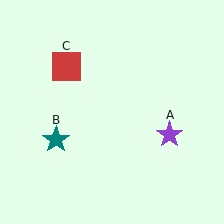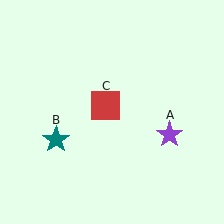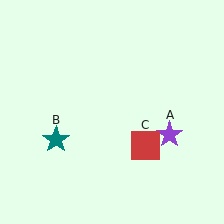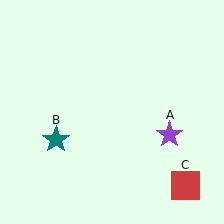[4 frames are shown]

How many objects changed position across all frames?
1 object changed position: red square (object C).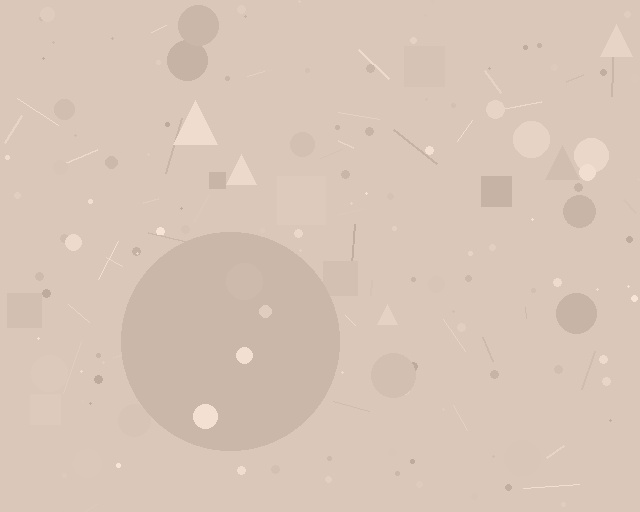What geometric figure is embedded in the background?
A circle is embedded in the background.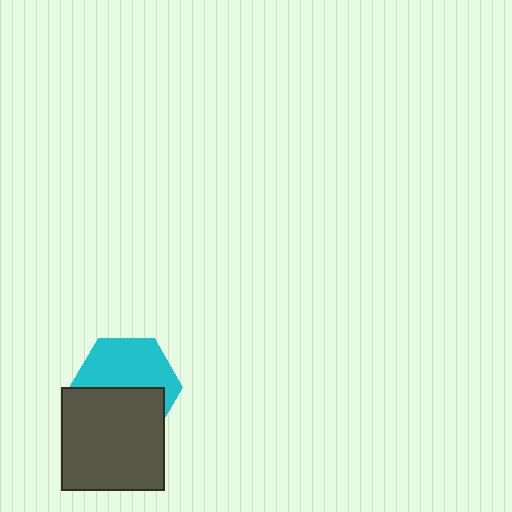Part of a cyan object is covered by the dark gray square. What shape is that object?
It is a hexagon.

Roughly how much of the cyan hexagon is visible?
About half of it is visible (roughly 54%).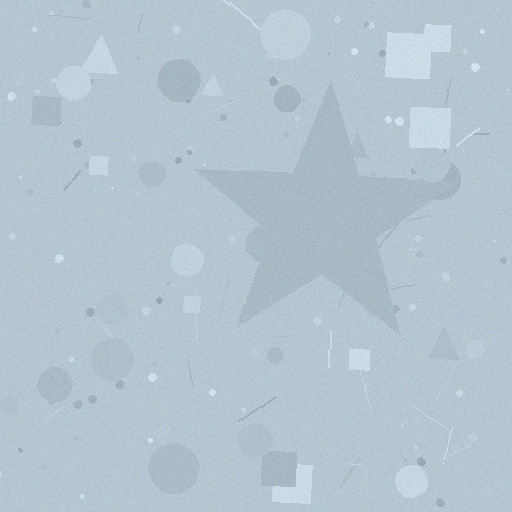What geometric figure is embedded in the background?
A star is embedded in the background.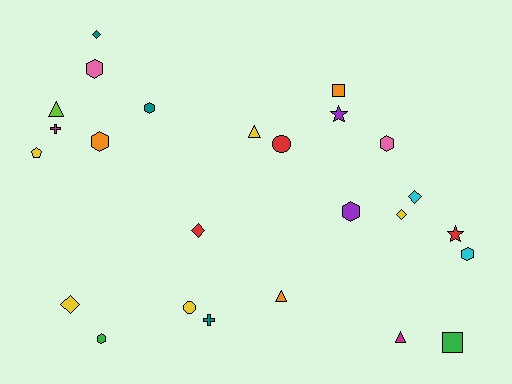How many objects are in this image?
There are 25 objects.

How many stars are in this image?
There are 2 stars.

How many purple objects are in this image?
There are 2 purple objects.